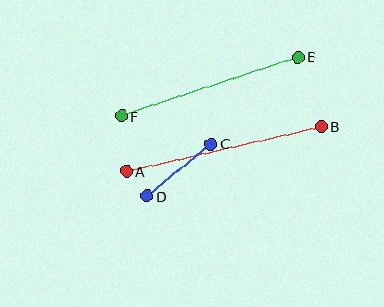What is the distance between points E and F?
The distance is approximately 186 pixels.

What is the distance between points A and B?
The distance is approximately 200 pixels.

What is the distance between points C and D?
The distance is approximately 82 pixels.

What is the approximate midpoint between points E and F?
The midpoint is at approximately (210, 87) pixels.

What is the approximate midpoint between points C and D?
The midpoint is at approximately (179, 170) pixels.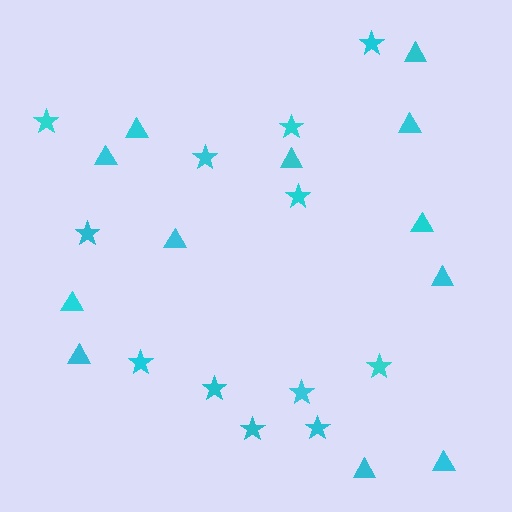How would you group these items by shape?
There are 2 groups: one group of triangles (12) and one group of stars (12).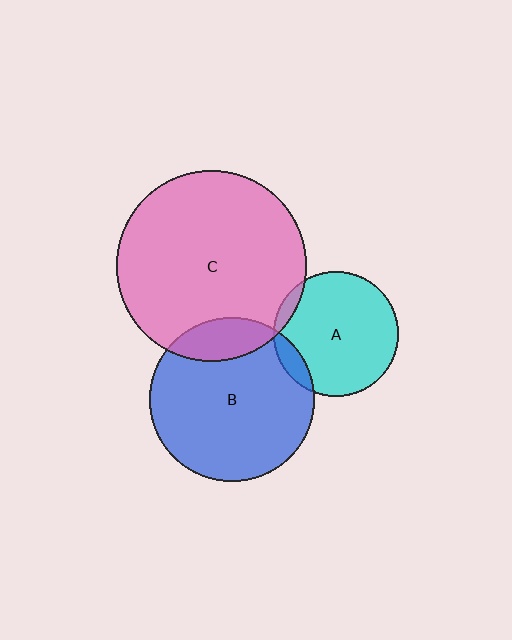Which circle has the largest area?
Circle C (pink).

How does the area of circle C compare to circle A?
Approximately 2.3 times.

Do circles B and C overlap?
Yes.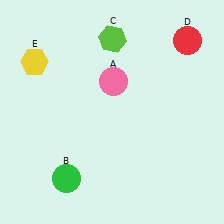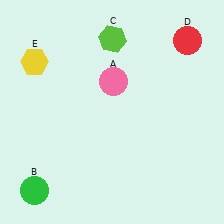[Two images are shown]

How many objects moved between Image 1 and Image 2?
1 object moved between the two images.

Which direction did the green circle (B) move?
The green circle (B) moved left.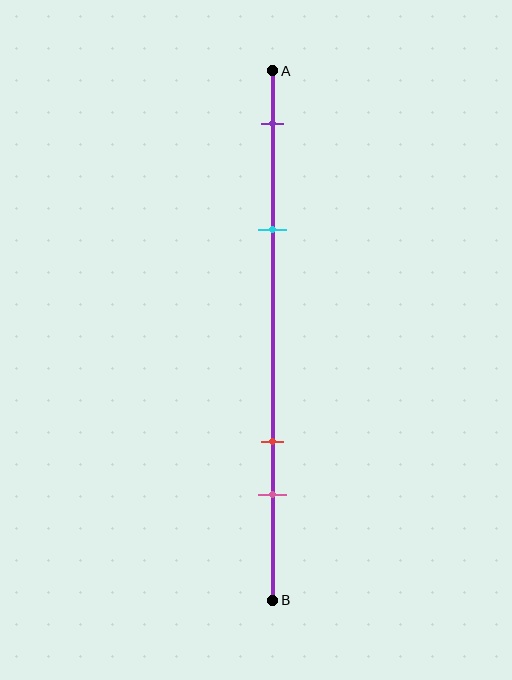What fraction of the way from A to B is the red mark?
The red mark is approximately 70% (0.7) of the way from A to B.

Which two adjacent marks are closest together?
The red and pink marks are the closest adjacent pair.